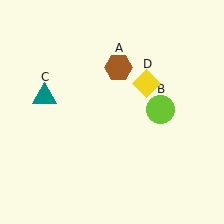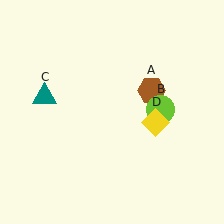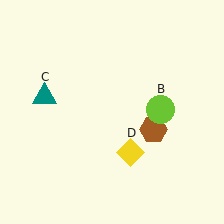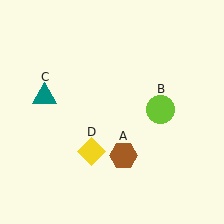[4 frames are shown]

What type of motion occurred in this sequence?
The brown hexagon (object A), yellow diamond (object D) rotated clockwise around the center of the scene.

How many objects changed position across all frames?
2 objects changed position: brown hexagon (object A), yellow diamond (object D).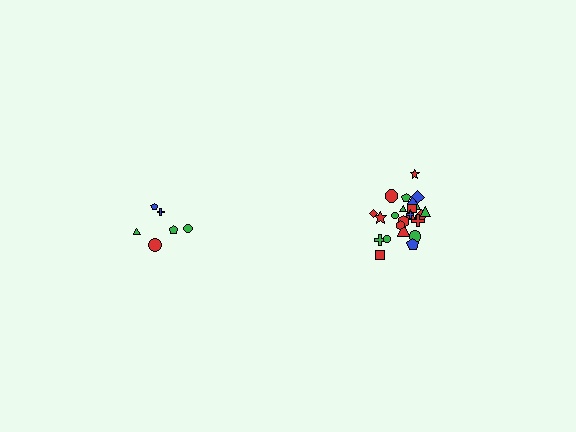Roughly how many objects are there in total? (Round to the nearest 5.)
Roughly 30 objects in total.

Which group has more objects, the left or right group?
The right group.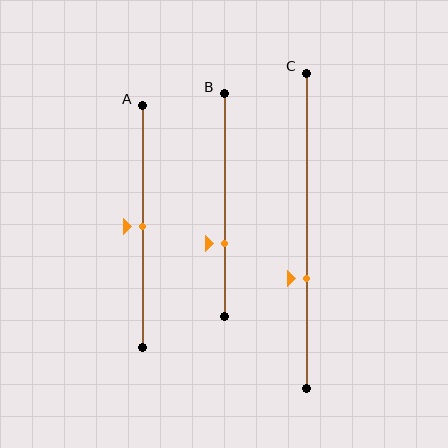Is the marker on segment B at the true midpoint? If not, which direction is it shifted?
No, the marker on segment B is shifted downward by about 17% of the segment length.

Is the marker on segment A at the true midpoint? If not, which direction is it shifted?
Yes, the marker on segment A is at the true midpoint.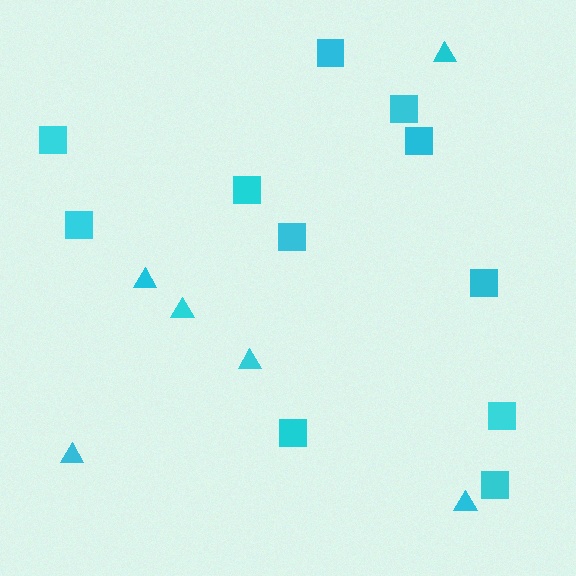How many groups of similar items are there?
There are 2 groups: one group of squares (11) and one group of triangles (6).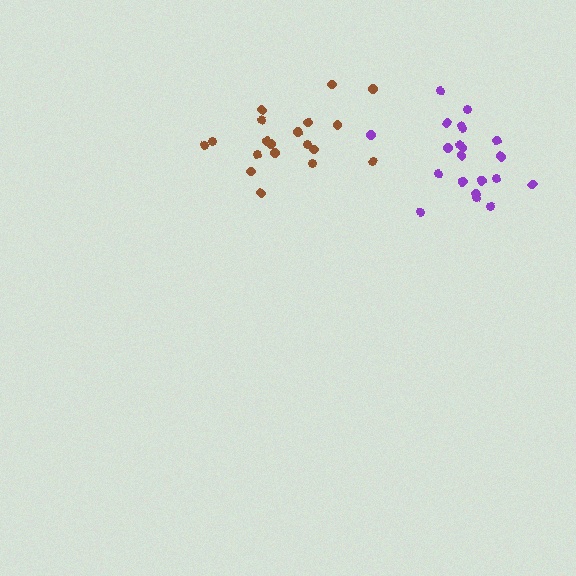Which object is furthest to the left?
The brown cluster is leftmost.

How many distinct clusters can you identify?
There are 2 distinct clusters.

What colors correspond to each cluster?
The clusters are colored: purple, brown.